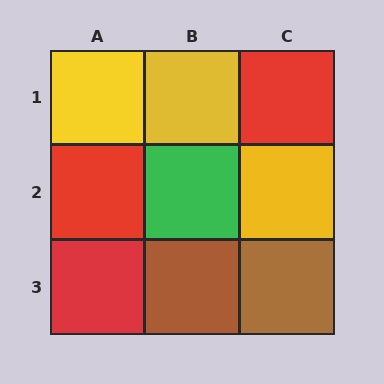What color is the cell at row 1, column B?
Yellow.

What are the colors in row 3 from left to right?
Red, brown, brown.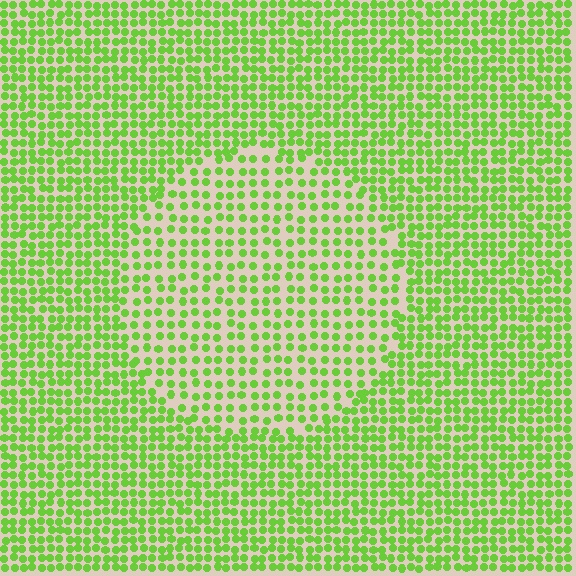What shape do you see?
I see a circle.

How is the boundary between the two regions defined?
The boundary is defined by a change in element density (approximately 1.6x ratio). All elements are the same color, size, and shape.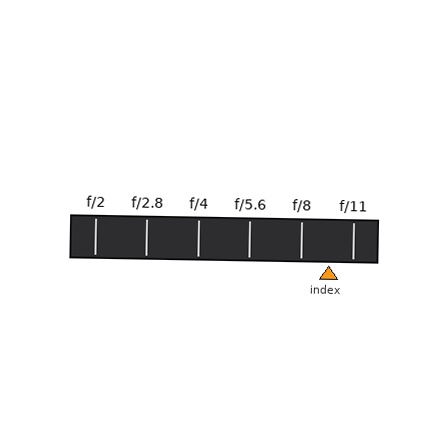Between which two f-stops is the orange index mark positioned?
The index mark is between f/8 and f/11.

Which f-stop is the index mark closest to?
The index mark is closest to f/11.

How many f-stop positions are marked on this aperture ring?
There are 6 f-stop positions marked.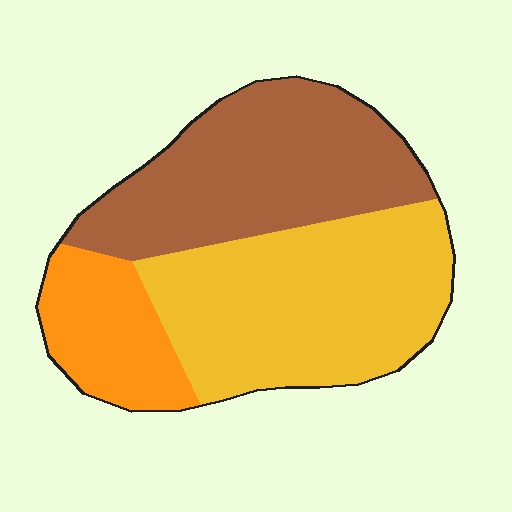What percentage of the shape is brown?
Brown covers about 40% of the shape.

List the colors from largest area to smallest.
From largest to smallest: yellow, brown, orange.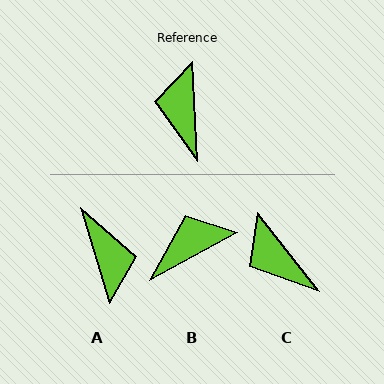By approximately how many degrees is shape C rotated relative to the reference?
Approximately 35 degrees counter-clockwise.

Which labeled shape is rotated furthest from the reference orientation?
A, about 166 degrees away.